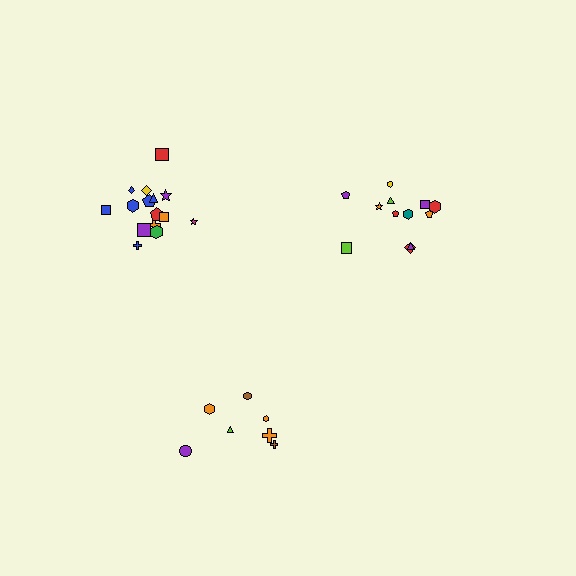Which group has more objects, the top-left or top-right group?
The top-left group.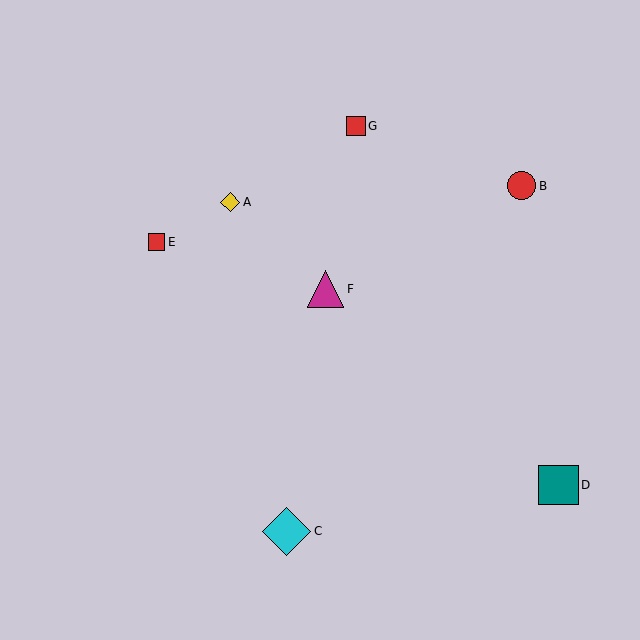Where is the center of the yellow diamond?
The center of the yellow diamond is at (230, 202).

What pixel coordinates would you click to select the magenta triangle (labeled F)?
Click at (326, 289) to select the magenta triangle F.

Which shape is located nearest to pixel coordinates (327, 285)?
The magenta triangle (labeled F) at (326, 289) is nearest to that location.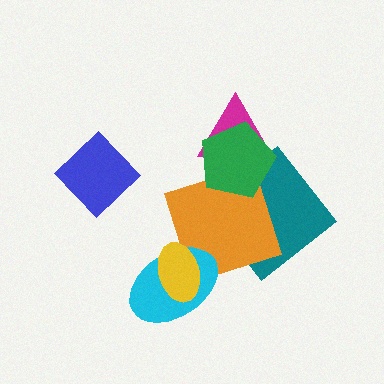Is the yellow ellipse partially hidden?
No, no other shape covers it.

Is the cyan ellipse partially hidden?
Yes, it is partially covered by another shape.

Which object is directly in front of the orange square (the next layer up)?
The green pentagon is directly in front of the orange square.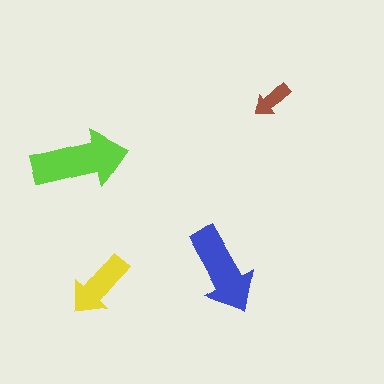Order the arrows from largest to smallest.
the lime one, the blue one, the yellow one, the brown one.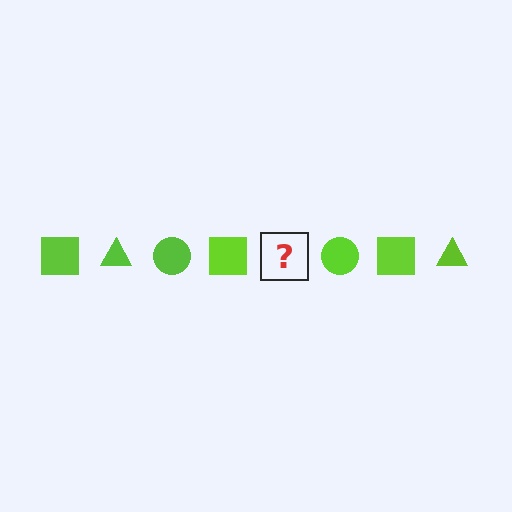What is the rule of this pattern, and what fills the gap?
The rule is that the pattern cycles through square, triangle, circle shapes in lime. The gap should be filled with a lime triangle.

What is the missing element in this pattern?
The missing element is a lime triangle.